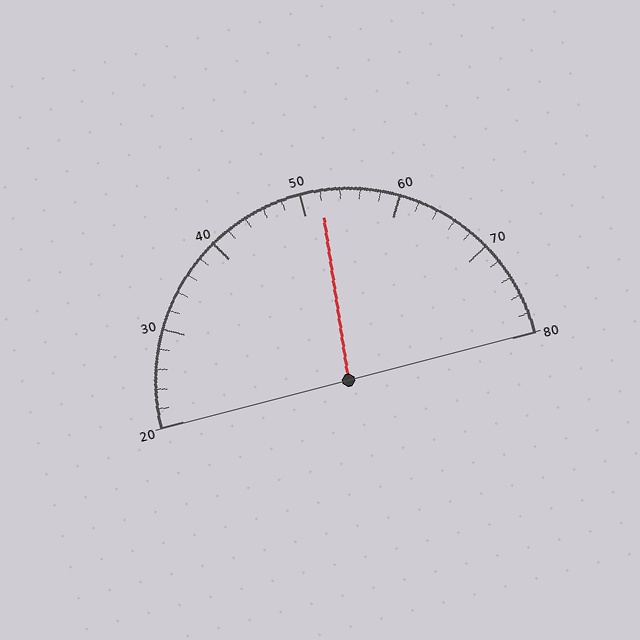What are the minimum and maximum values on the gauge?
The gauge ranges from 20 to 80.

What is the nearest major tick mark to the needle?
The nearest major tick mark is 50.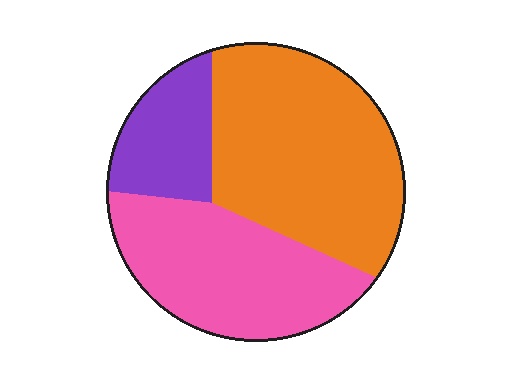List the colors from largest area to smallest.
From largest to smallest: orange, pink, purple.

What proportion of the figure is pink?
Pink covers 36% of the figure.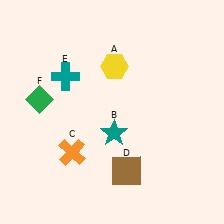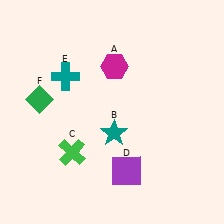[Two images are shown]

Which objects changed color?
A changed from yellow to magenta. C changed from orange to green. D changed from brown to purple.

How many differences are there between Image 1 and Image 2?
There are 3 differences between the two images.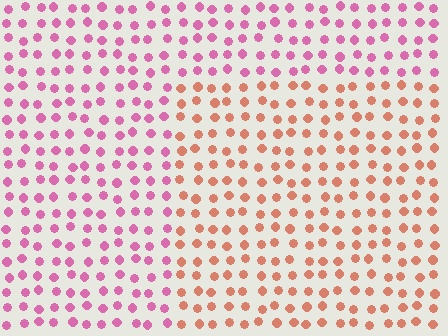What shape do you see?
I see a rectangle.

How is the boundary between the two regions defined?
The boundary is defined purely by a slight shift in hue (about 47 degrees). Spacing, size, and orientation are identical on both sides.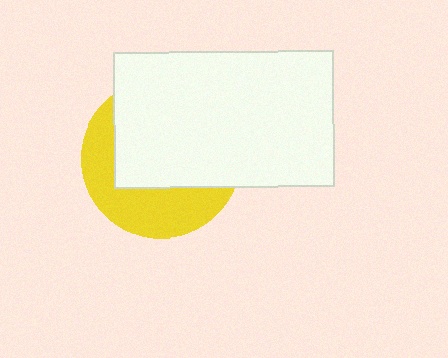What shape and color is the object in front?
The object in front is a white rectangle.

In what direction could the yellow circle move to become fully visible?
The yellow circle could move down. That would shift it out from behind the white rectangle entirely.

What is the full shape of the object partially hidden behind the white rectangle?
The partially hidden object is a yellow circle.